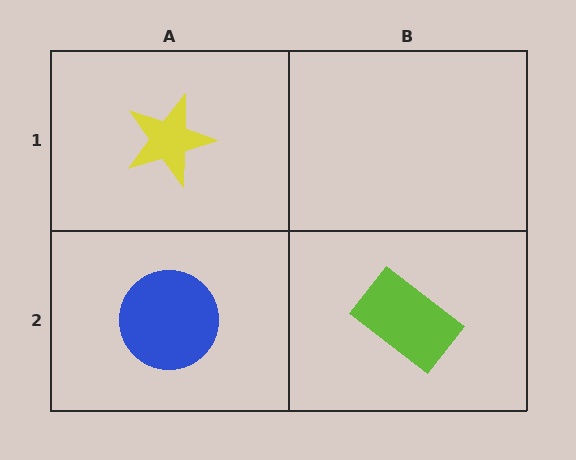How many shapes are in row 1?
1 shape.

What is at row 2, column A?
A blue circle.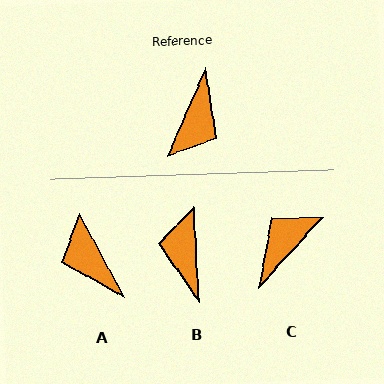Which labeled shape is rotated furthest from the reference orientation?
C, about 161 degrees away.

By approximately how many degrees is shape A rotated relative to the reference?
Approximately 128 degrees clockwise.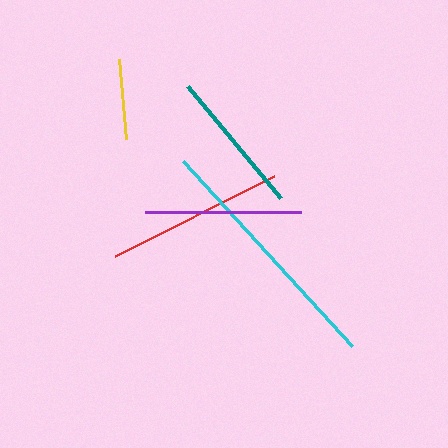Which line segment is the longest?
The cyan line is the longest at approximately 250 pixels.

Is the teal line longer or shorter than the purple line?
The purple line is longer than the teal line.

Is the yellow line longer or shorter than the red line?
The red line is longer than the yellow line.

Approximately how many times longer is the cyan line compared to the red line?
The cyan line is approximately 1.4 times the length of the red line.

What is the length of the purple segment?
The purple segment is approximately 156 pixels long.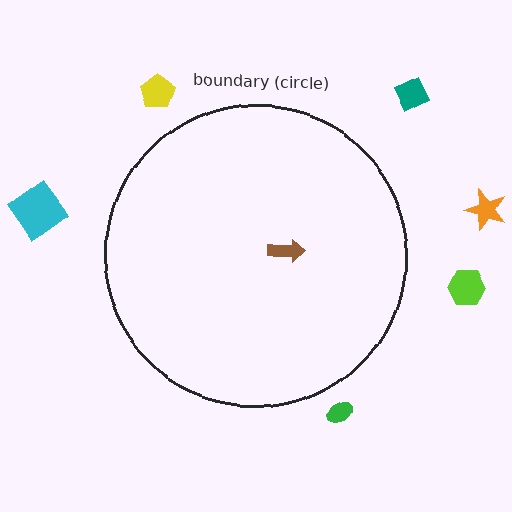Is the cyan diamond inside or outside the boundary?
Outside.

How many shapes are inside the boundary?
1 inside, 6 outside.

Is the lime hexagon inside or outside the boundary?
Outside.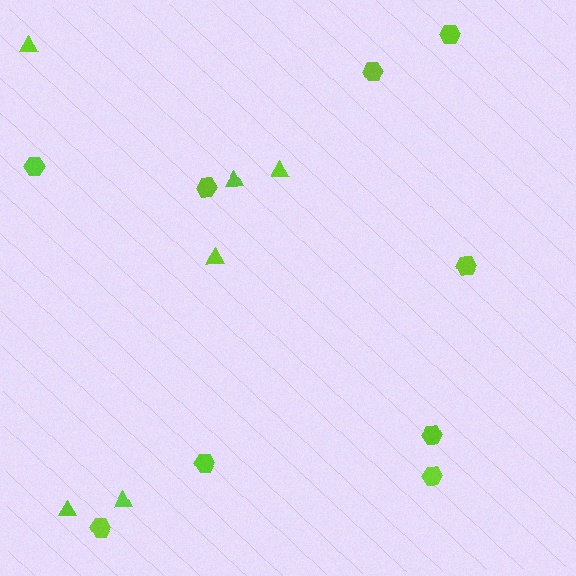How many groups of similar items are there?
There are 2 groups: one group of hexagons (9) and one group of triangles (6).